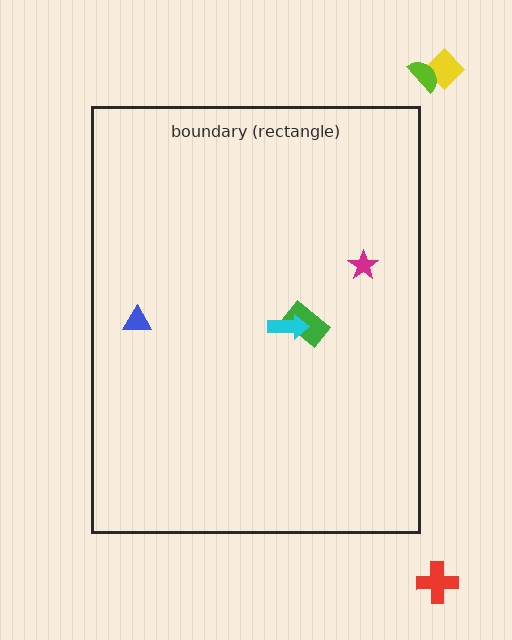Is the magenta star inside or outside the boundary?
Inside.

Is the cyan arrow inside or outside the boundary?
Inside.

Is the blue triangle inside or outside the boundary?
Inside.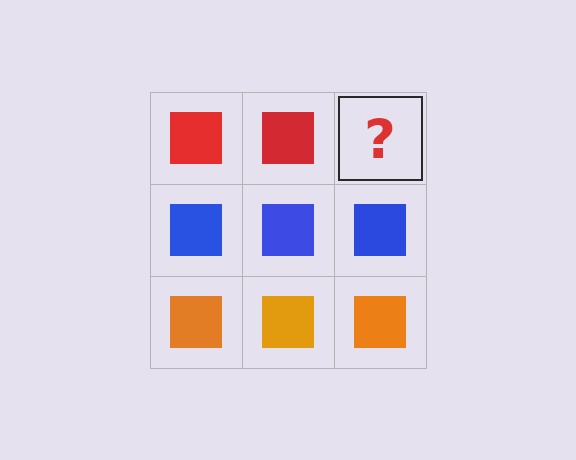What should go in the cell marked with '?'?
The missing cell should contain a red square.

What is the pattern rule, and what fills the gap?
The rule is that each row has a consistent color. The gap should be filled with a red square.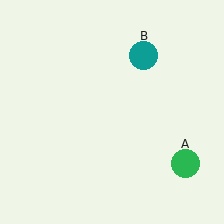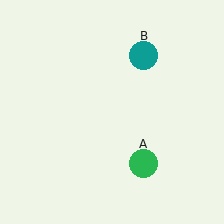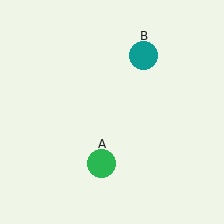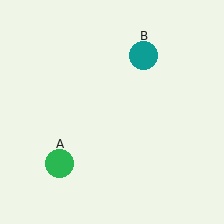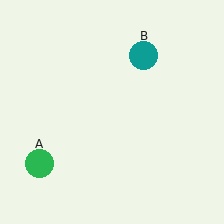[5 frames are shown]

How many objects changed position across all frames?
1 object changed position: green circle (object A).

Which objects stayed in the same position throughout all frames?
Teal circle (object B) remained stationary.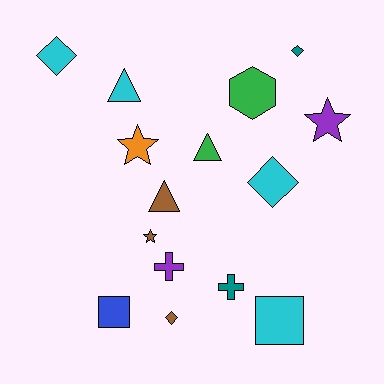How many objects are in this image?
There are 15 objects.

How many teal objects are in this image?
There are 2 teal objects.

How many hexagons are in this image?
There is 1 hexagon.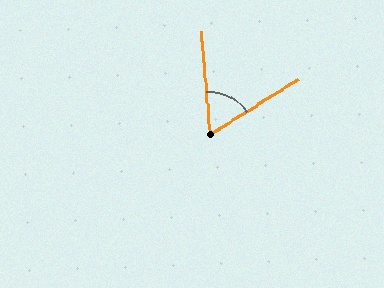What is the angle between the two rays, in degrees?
Approximately 62 degrees.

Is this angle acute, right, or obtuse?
It is acute.